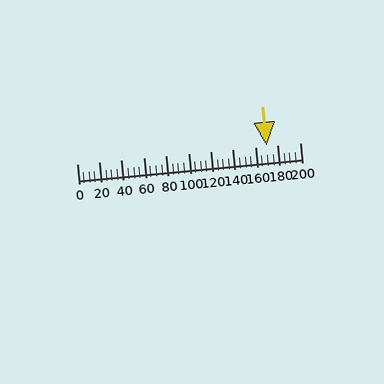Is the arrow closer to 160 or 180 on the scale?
The arrow is closer to 180.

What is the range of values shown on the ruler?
The ruler shows values from 0 to 200.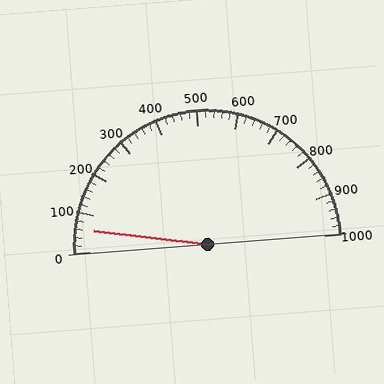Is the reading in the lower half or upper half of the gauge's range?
The reading is in the lower half of the range (0 to 1000).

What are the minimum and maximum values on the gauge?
The gauge ranges from 0 to 1000.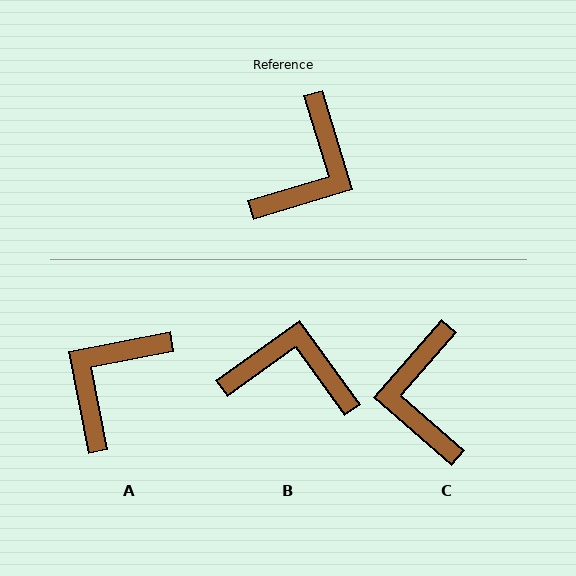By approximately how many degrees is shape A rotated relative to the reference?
Approximately 174 degrees counter-clockwise.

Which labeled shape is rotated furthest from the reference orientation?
A, about 174 degrees away.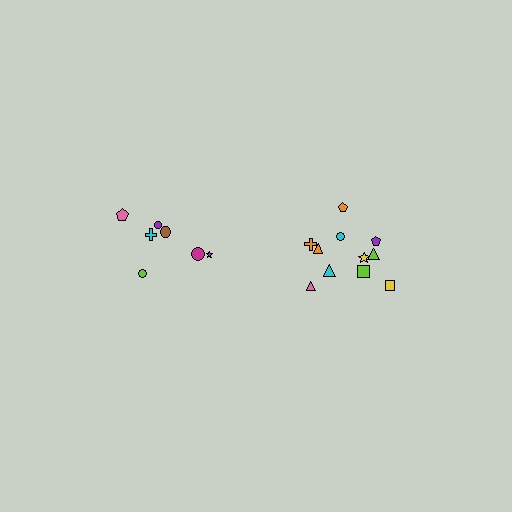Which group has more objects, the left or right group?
The right group.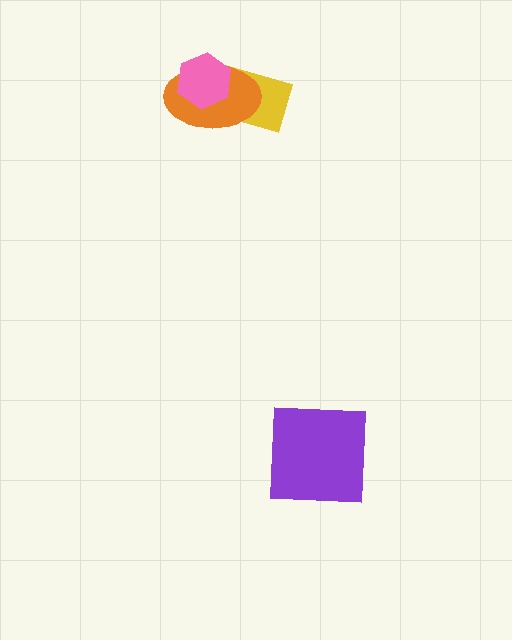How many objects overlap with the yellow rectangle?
2 objects overlap with the yellow rectangle.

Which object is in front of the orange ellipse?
The pink hexagon is in front of the orange ellipse.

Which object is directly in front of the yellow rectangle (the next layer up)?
The orange ellipse is directly in front of the yellow rectangle.